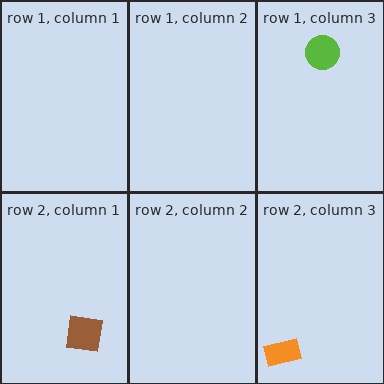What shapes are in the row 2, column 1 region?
The brown square.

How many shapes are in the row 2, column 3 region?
1.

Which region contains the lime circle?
The row 1, column 3 region.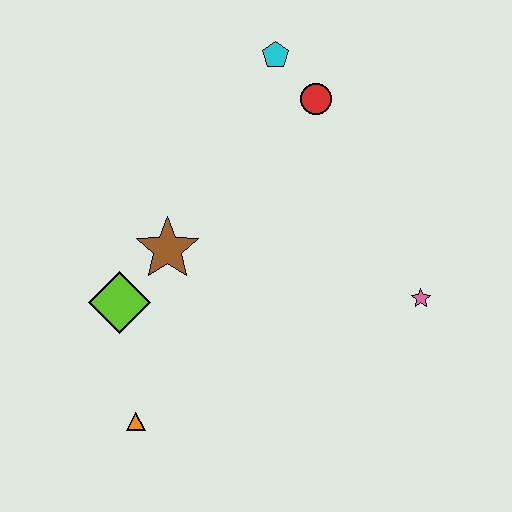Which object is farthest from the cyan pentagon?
The orange triangle is farthest from the cyan pentagon.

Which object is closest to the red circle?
The cyan pentagon is closest to the red circle.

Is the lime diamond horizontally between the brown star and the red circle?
No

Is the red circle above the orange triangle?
Yes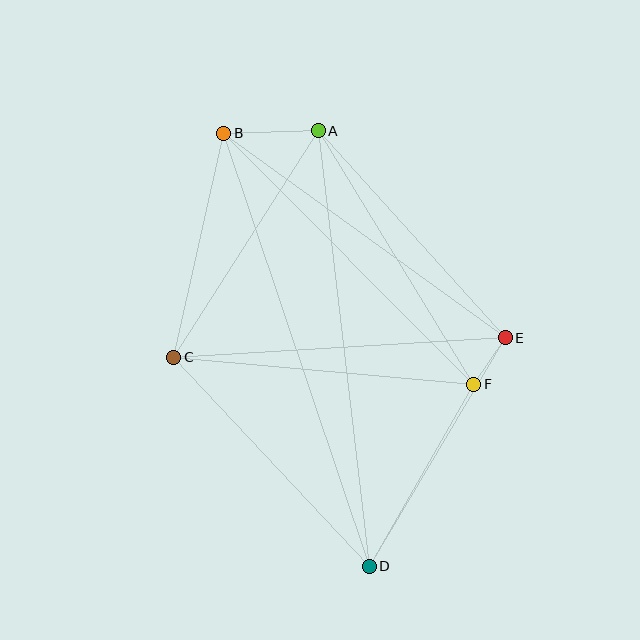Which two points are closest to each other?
Points E and F are closest to each other.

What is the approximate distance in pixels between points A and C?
The distance between A and C is approximately 269 pixels.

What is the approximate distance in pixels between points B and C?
The distance between B and C is approximately 229 pixels.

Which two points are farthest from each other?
Points B and D are farthest from each other.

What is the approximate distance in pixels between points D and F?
The distance between D and F is approximately 210 pixels.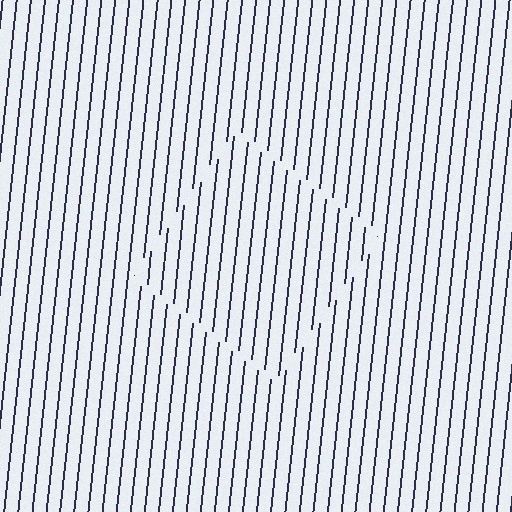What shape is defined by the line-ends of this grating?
An illusory square. The interior of the shape contains the same grating, shifted by half a period — the contour is defined by the phase discontinuity where line-ends from the inner and outer gratings abut.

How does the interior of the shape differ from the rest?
The interior of the shape contains the same grating, shifted by half a period — the contour is defined by the phase discontinuity where line-ends from the inner and outer gratings abut.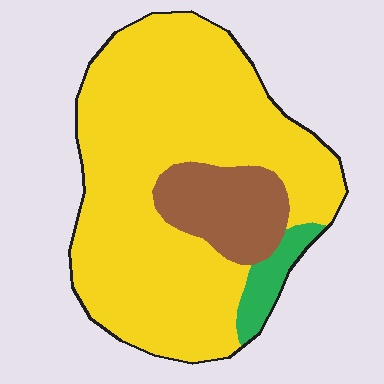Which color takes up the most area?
Yellow, at roughly 80%.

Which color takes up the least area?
Green, at roughly 5%.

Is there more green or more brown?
Brown.